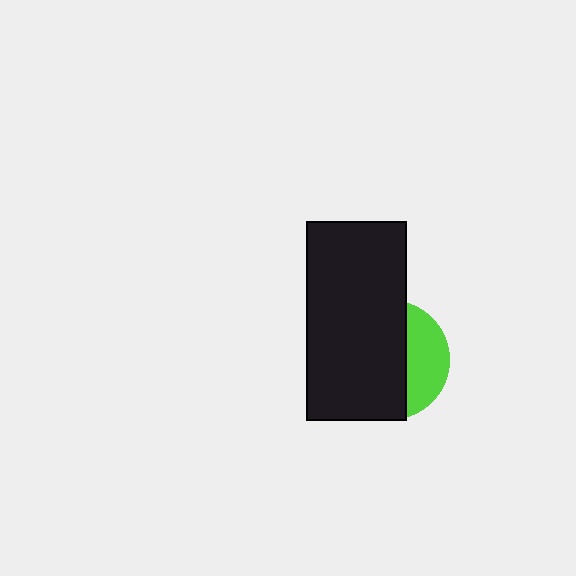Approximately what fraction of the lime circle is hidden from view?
Roughly 69% of the lime circle is hidden behind the black rectangle.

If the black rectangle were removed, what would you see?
You would see the complete lime circle.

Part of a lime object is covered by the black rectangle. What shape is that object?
It is a circle.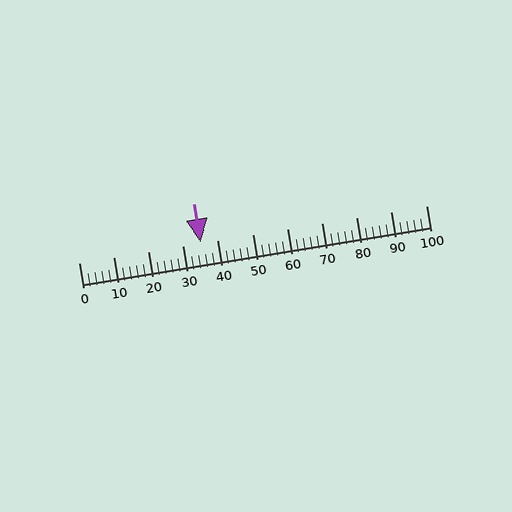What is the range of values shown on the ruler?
The ruler shows values from 0 to 100.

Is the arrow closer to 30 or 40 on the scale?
The arrow is closer to 40.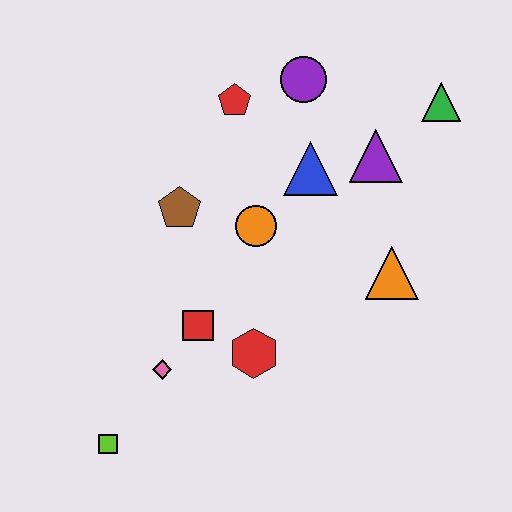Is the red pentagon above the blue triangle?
Yes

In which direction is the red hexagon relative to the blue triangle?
The red hexagon is below the blue triangle.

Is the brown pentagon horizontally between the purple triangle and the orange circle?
No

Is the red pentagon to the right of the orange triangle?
No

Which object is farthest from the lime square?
The green triangle is farthest from the lime square.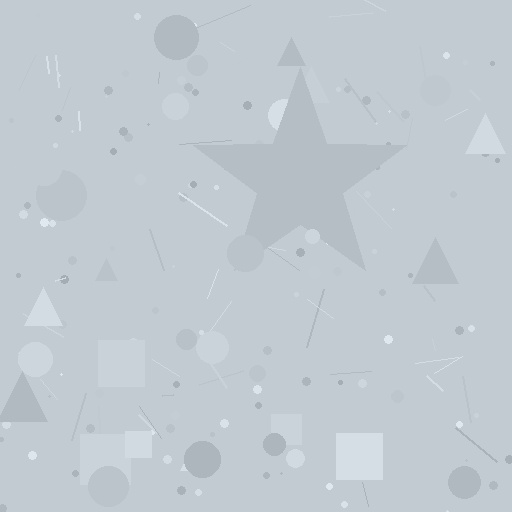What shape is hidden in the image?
A star is hidden in the image.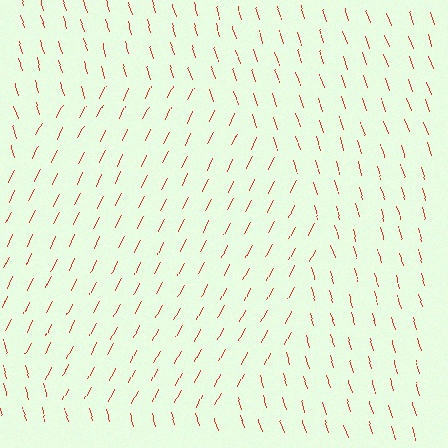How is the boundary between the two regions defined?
The boundary is defined purely by a change in line orientation (approximately 45 degrees difference). All lines are the same color and thickness.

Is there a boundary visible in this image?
Yes, there is a texture boundary formed by a change in line orientation.